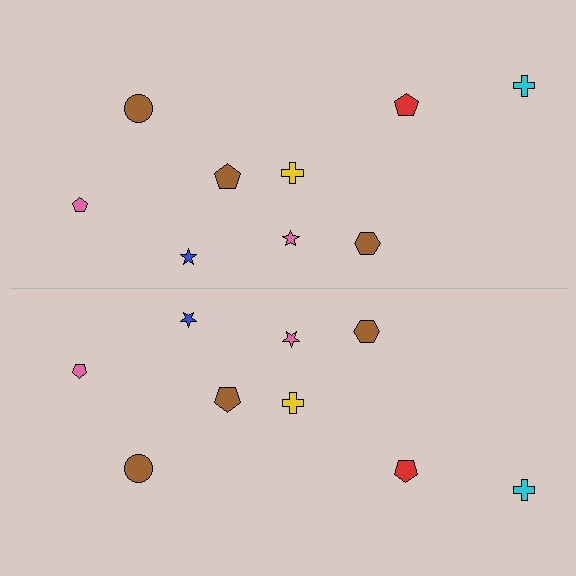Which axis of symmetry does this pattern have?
The pattern has a horizontal axis of symmetry running through the center of the image.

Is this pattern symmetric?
Yes, this pattern has bilateral (reflection) symmetry.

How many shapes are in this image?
There are 18 shapes in this image.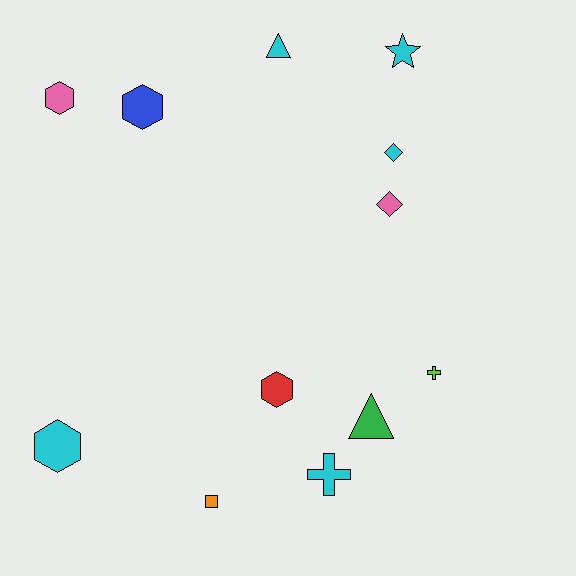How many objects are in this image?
There are 12 objects.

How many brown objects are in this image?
There are no brown objects.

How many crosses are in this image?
There are 2 crosses.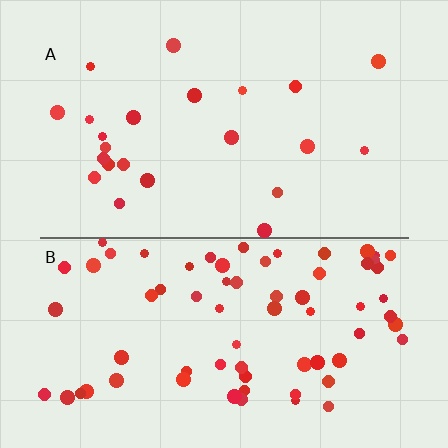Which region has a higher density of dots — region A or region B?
B (the bottom).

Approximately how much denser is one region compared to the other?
Approximately 3.1× — region B over region A.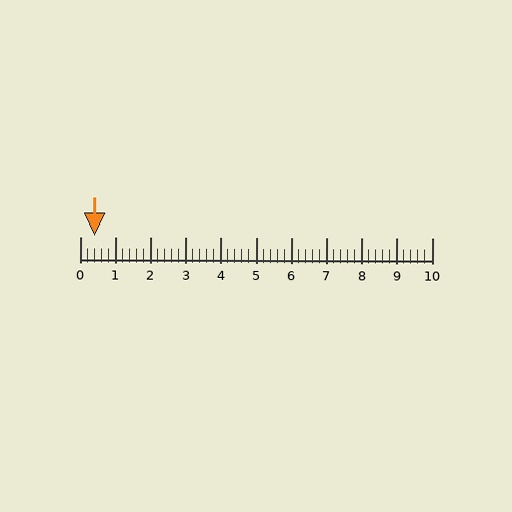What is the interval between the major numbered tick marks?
The major tick marks are spaced 1 units apart.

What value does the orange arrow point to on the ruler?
The orange arrow points to approximately 0.4.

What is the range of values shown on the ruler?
The ruler shows values from 0 to 10.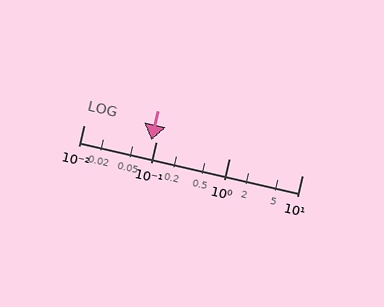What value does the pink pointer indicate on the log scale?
The pointer indicates approximately 0.084.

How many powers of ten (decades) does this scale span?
The scale spans 3 decades, from 0.01 to 10.